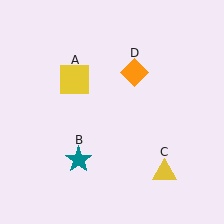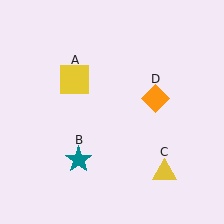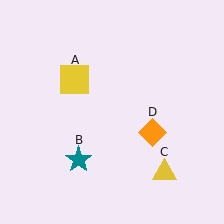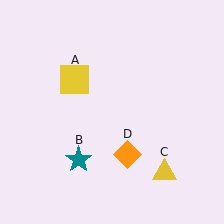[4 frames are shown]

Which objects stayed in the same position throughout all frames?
Yellow square (object A) and teal star (object B) and yellow triangle (object C) remained stationary.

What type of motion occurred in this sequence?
The orange diamond (object D) rotated clockwise around the center of the scene.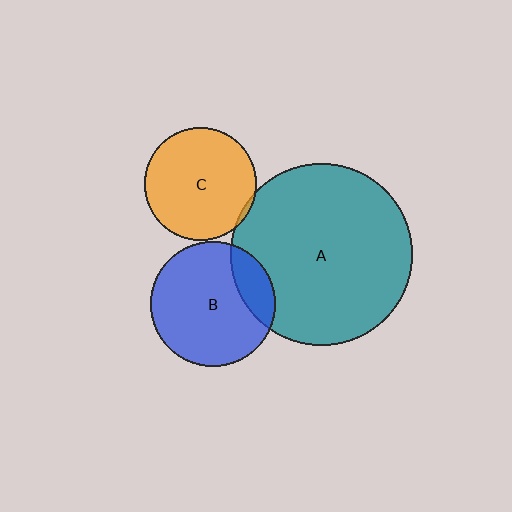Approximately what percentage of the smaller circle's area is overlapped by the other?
Approximately 20%.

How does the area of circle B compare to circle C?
Approximately 1.2 times.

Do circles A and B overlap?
Yes.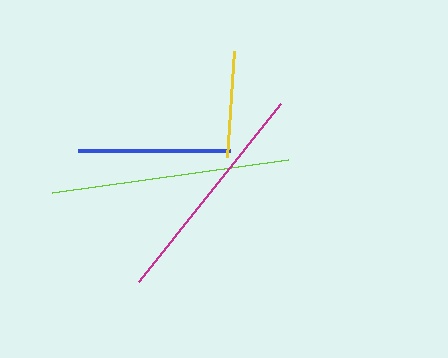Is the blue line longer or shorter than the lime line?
The lime line is longer than the blue line.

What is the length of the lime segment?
The lime segment is approximately 238 pixels long.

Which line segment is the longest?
The lime line is the longest at approximately 238 pixels.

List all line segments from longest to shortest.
From longest to shortest: lime, magenta, blue, yellow.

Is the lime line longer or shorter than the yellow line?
The lime line is longer than the yellow line.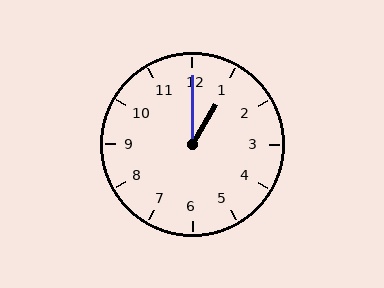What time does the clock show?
1:00.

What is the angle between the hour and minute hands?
Approximately 30 degrees.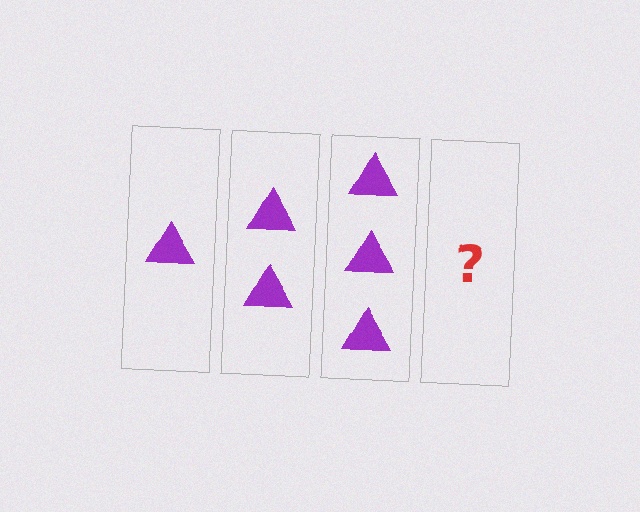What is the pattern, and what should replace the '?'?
The pattern is that each step adds one more triangle. The '?' should be 4 triangles.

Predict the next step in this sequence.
The next step is 4 triangles.